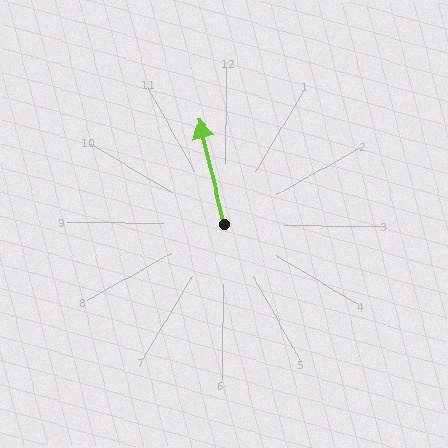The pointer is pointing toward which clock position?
Roughly 12 o'clock.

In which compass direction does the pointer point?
North.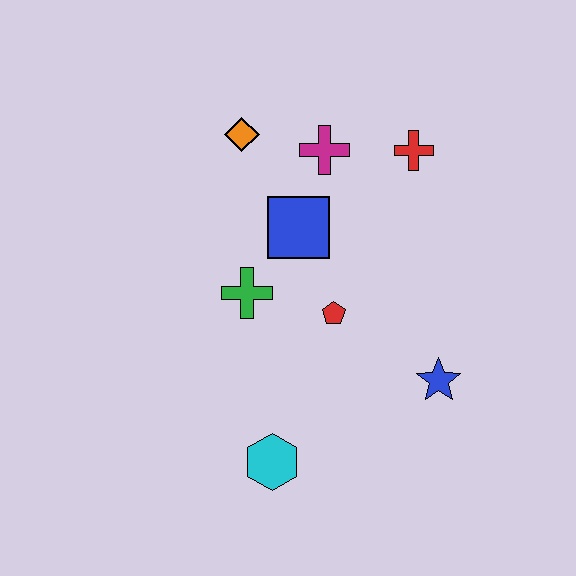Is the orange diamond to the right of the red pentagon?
No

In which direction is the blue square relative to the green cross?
The blue square is above the green cross.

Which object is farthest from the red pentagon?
The orange diamond is farthest from the red pentagon.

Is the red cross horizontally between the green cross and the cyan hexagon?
No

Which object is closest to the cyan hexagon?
The red pentagon is closest to the cyan hexagon.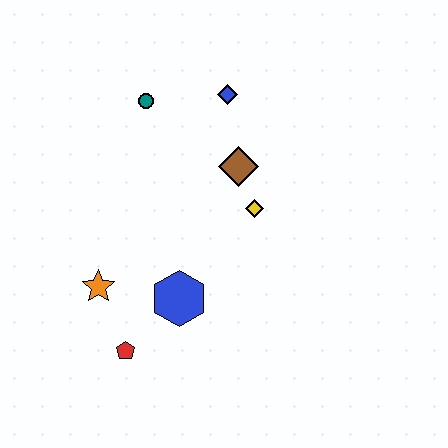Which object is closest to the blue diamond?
The brown diamond is closest to the blue diamond.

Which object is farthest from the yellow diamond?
The red pentagon is farthest from the yellow diamond.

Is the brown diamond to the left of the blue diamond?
No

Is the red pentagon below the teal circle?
Yes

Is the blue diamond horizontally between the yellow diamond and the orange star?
Yes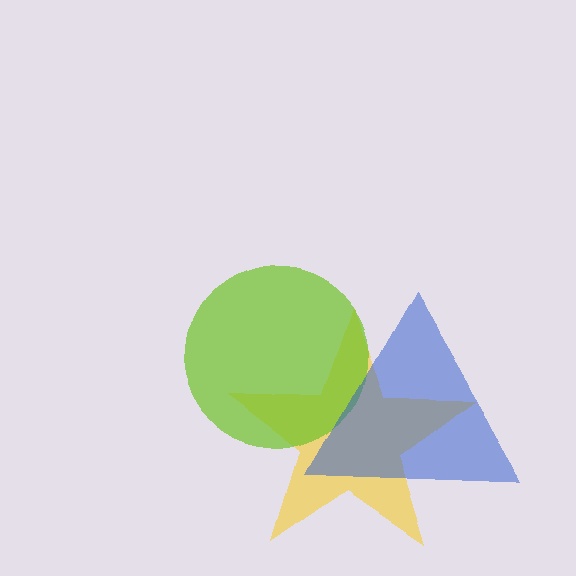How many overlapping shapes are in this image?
There are 3 overlapping shapes in the image.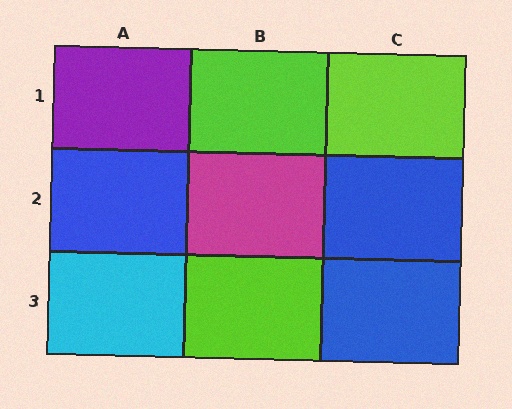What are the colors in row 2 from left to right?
Blue, magenta, blue.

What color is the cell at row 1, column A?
Purple.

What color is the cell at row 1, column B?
Lime.